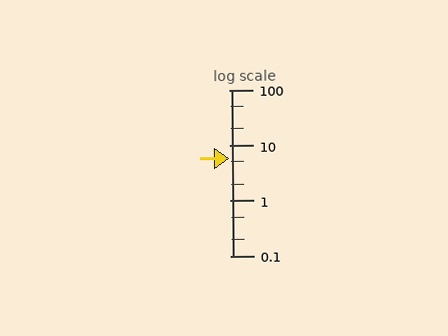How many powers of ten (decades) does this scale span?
The scale spans 3 decades, from 0.1 to 100.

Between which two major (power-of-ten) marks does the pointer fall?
The pointer is between 1 and 10.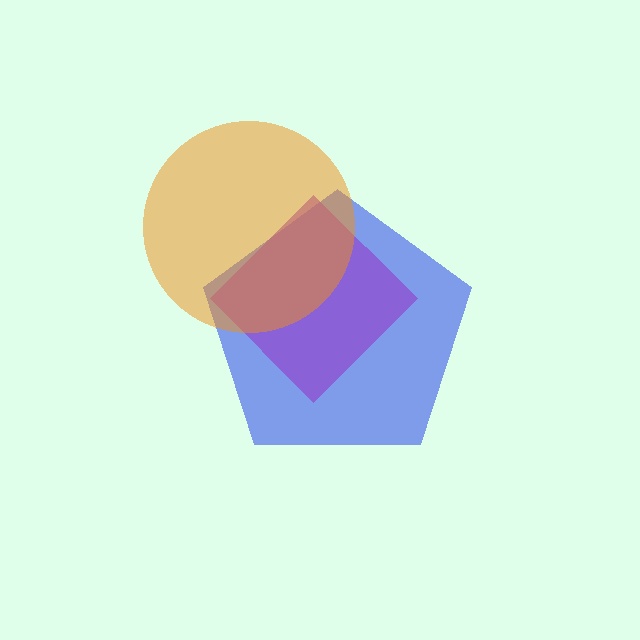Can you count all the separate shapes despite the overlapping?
Yes, there are 3 separate shapes.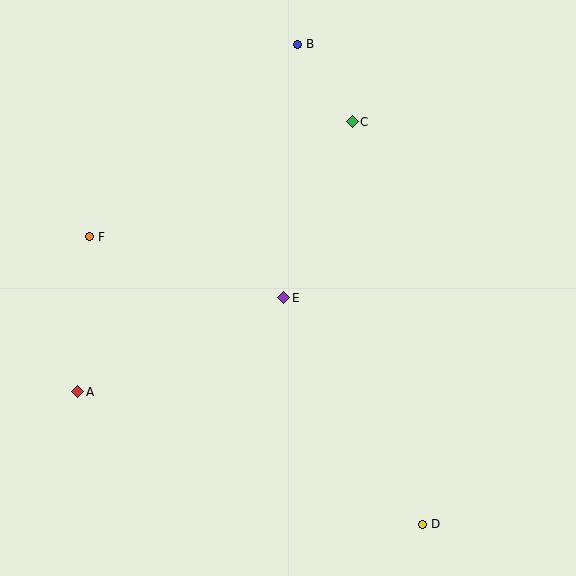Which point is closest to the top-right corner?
Point C is closest to the top-right corner.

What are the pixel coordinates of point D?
Point D is at (423, 524).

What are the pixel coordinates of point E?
Point E is at (284, 298).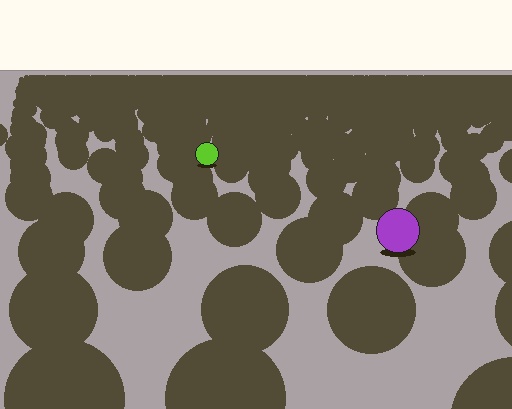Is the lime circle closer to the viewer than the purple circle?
No. The purple circle is closer — you can tell from the texture gradient: the ground texture is coarser near it.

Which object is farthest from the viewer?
The lime circle is farthest from the viewer. It appears smaller and the ground texture around it is denser.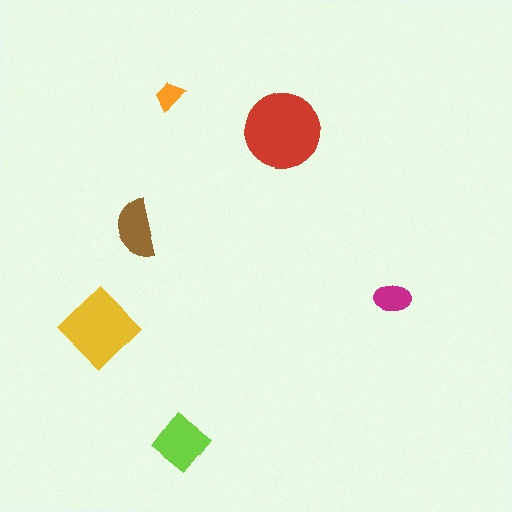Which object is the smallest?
The orange trapezoid.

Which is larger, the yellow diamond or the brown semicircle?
The yellow diamond.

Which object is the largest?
The red circle.